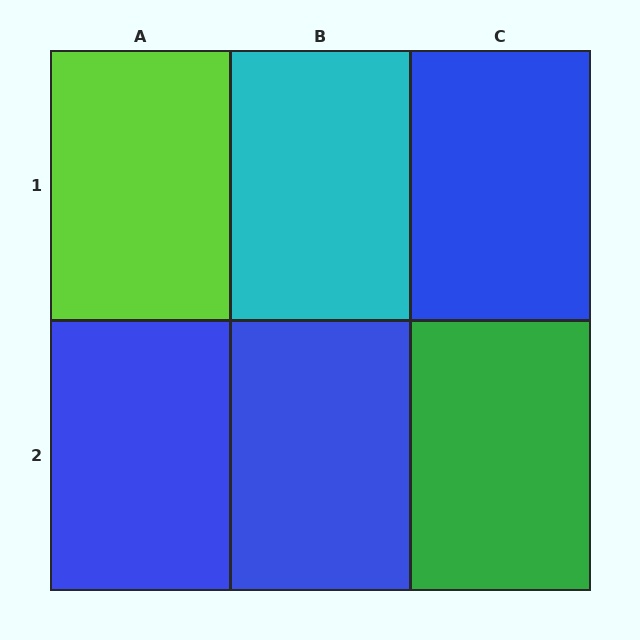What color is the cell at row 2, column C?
Green.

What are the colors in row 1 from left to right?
Lime, cyan, blue.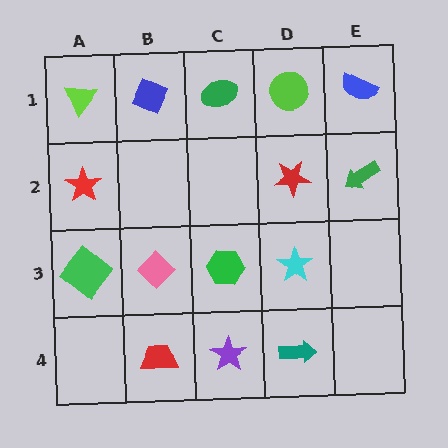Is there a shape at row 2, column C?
No, that cell is empty.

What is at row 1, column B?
A blue diamond.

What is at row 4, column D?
A teal arrow.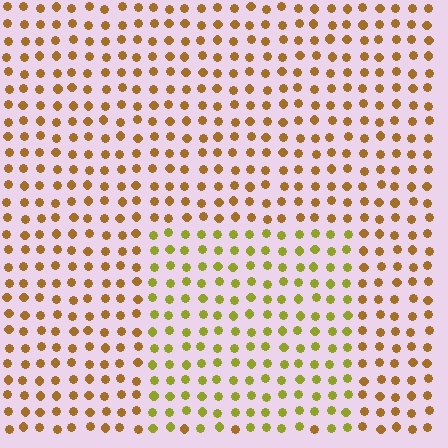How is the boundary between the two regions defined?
The boundary is defined purely by a slight shift in hue (about 35 degrees). Spacing, size, and orientation are identical on both sides.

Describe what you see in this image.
The image is filled with small brown elements in a uniform arrangement. A rectangle-shaped region is visible where the elements are tinted to a slightly different hue, forming a subtle color boundary.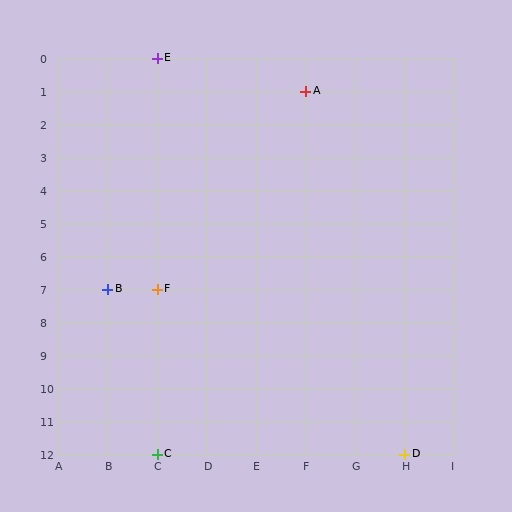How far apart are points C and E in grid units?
Points C and E are 12 rows apart.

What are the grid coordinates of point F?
Point F is at grid coordinates (C, 7).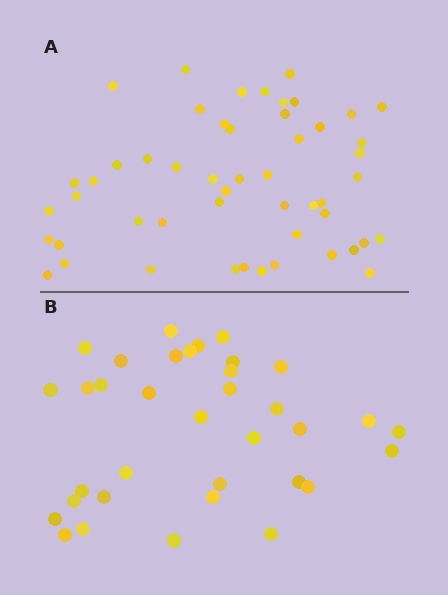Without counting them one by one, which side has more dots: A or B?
Region A (the top region) has more dots.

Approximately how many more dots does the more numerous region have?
Region A has approximately 15 more dots than region B.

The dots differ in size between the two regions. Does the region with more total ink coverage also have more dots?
No. Region B has more total ink coverage because its dots are larger, but region A actually contains more individual dots. Total area can be misleading — the number of items is what matters here.